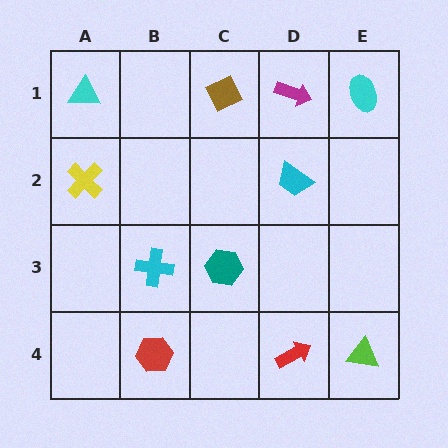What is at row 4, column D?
A red arrow.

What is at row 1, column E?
A cyan ellipse.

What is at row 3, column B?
A cyan cross.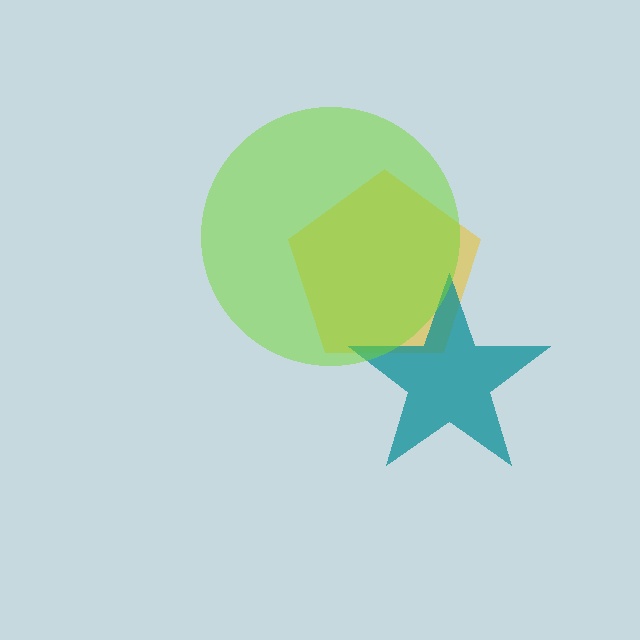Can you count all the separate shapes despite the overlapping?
Yes, there are 3 separate shapes.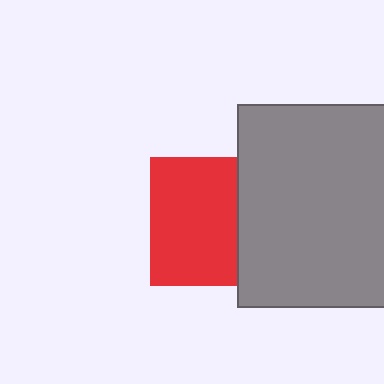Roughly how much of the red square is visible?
Most of it is visible (roughly 69%).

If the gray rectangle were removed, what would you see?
You would see the complete red square.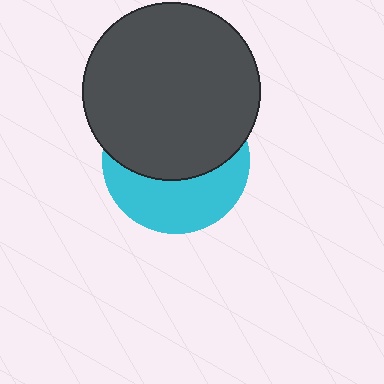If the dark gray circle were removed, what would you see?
You would see the complete cyan circle.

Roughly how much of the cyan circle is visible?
A small part of it is visible (roughly 42%).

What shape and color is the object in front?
The object in front is a dark gray circle.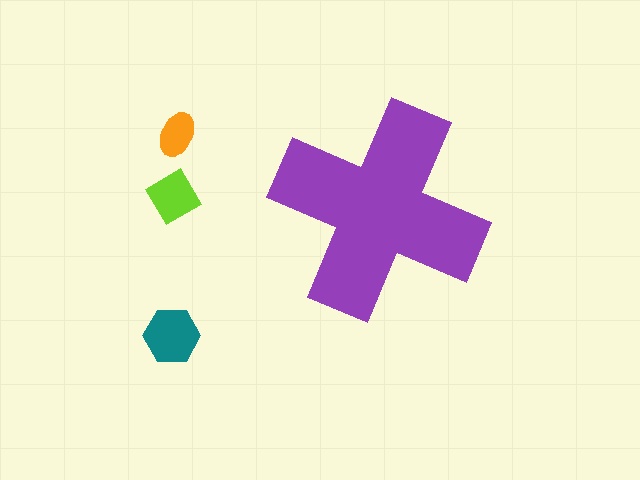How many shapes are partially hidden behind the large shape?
0 shapes are partially hidden.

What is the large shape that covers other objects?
A purple cross.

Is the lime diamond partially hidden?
No, the lime diamond is fully visible.